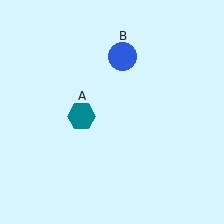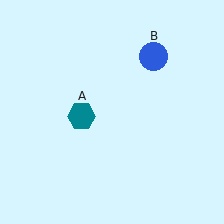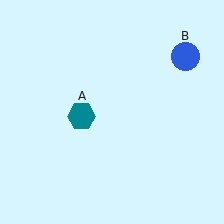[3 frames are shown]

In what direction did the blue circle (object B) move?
The blue circle (object B) moved right.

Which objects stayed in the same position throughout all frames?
Teal hexagon (object A) remained stationary.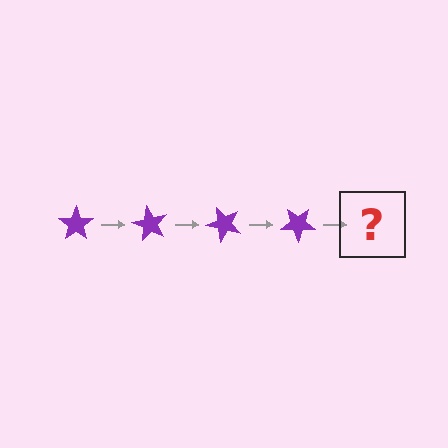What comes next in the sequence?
The next element should be a purple star rotated 240 degrees.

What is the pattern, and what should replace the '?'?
The pattern is that the star rotates 60 degrees each step. The '?' should be a purple star rotated 240 degrees.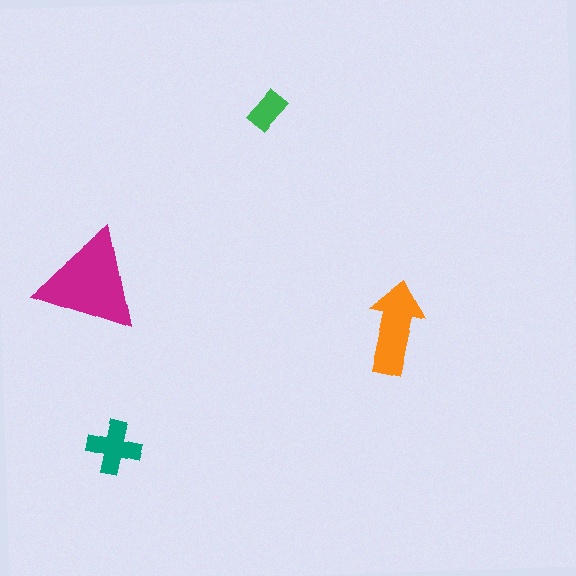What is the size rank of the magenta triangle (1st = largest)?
1st.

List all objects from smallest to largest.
The green rectangle, the teal cross, the orange arrow, the magenta triangle.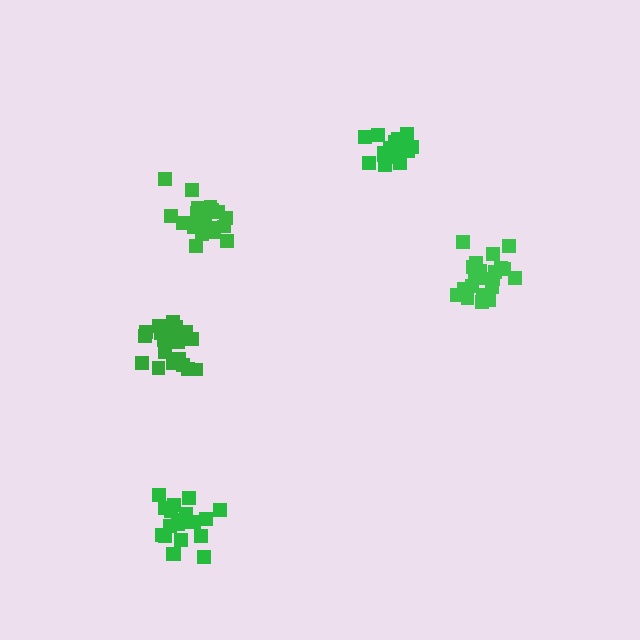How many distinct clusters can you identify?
There are 5 distinct clusters.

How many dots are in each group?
Group 1: 21 dots, Group 2: 20 dots, Group 3: 16 dots, Group 4: 21 dots, Group 5: 21 dots (99 total).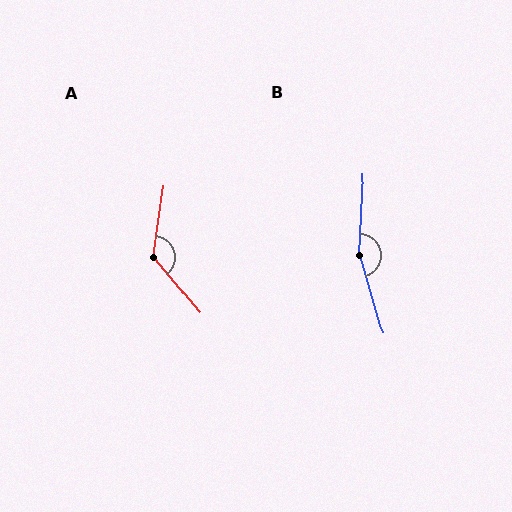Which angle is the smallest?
A, at approximately 132 degrees.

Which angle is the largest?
B, at approximately 161 degrees.